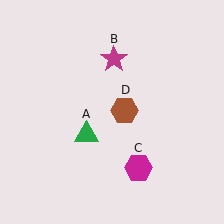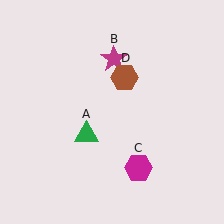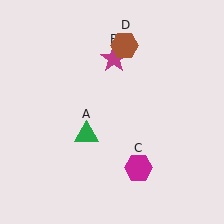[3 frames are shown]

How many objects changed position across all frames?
1 object changed position: brown hexagon (object D).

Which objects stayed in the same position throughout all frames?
Green triangle (object A) and magenta star (object B) and magenta hexagon (object C) remained stationary.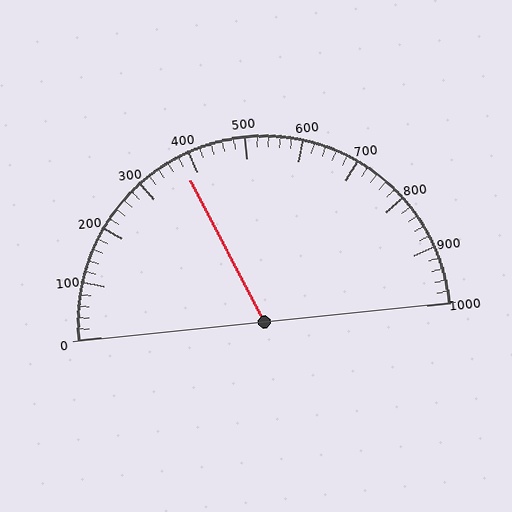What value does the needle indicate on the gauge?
The needle indicates approximately 380.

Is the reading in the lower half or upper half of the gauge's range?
The reading is in the lower half of the range (0 to 1000).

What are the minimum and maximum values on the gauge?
The gauge ranges from 0 to 1000.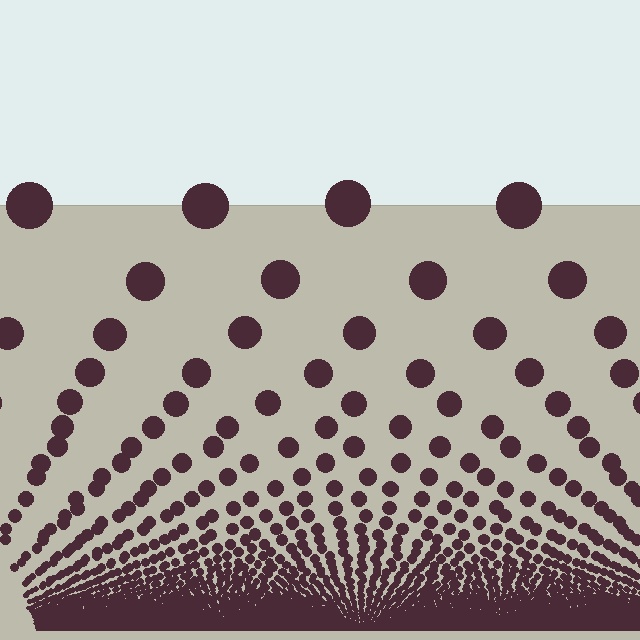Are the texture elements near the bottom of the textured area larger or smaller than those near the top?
Smaller. The gradient is inverted — elements near the bottom are smaller and denser.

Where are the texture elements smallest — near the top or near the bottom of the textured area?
Near the bottom.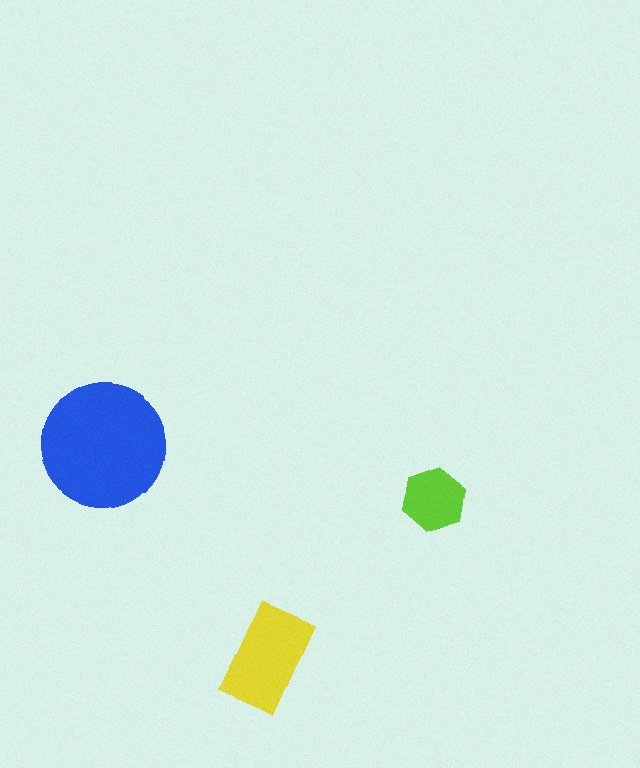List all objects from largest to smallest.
The blue circle, the yellow rectangle, the lime hexagon.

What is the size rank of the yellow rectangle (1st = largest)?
2nd.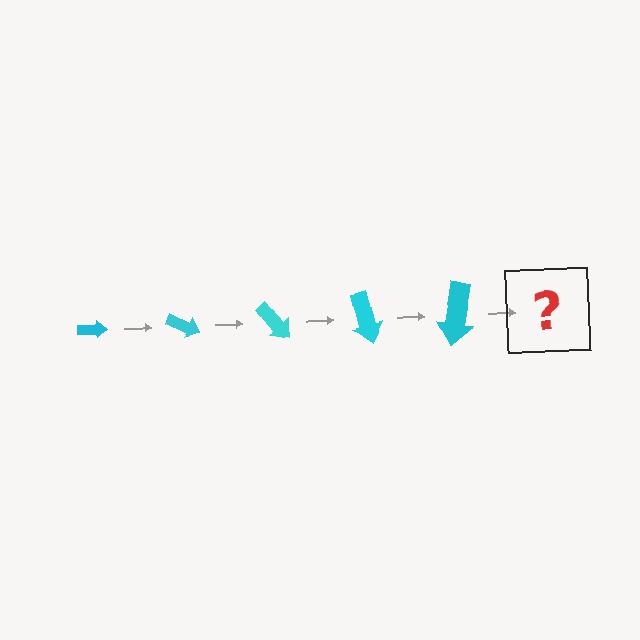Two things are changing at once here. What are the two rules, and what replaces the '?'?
The two rules are that the arrow grows larger each step and it rotates 25 degrees each step. The '?' should be an arrow, larger than the previous one and rotated 125 degrees from the start.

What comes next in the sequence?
The next element should be an arrow, larger than the previous one and rotated 125 degrees from the start.